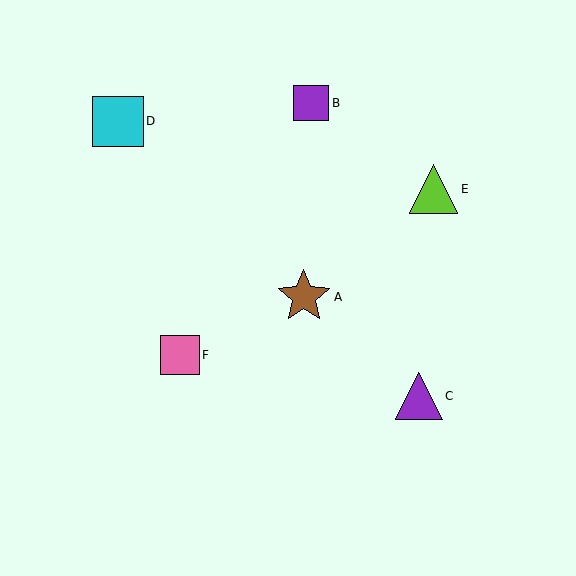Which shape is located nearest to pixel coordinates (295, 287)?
The brown star (labeled A) at (304, 297) is nearest to that location.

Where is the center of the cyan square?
The center of the cyan square is at (118, 121).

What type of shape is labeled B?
Shape B is a purple square.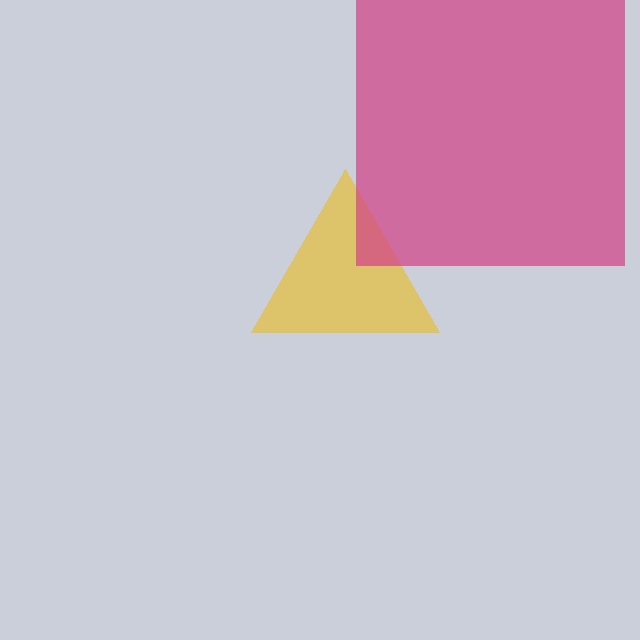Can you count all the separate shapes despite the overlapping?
Yes, there are 2 separate shapes.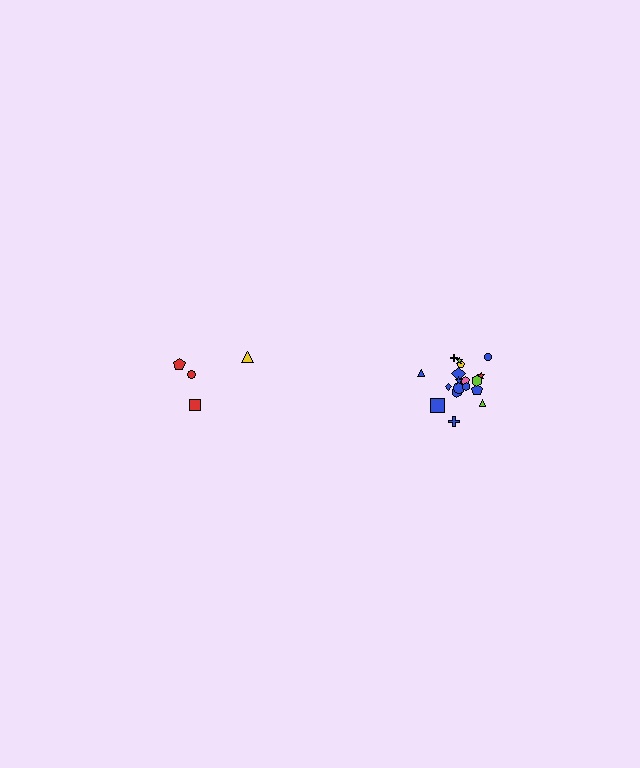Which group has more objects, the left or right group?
The right group.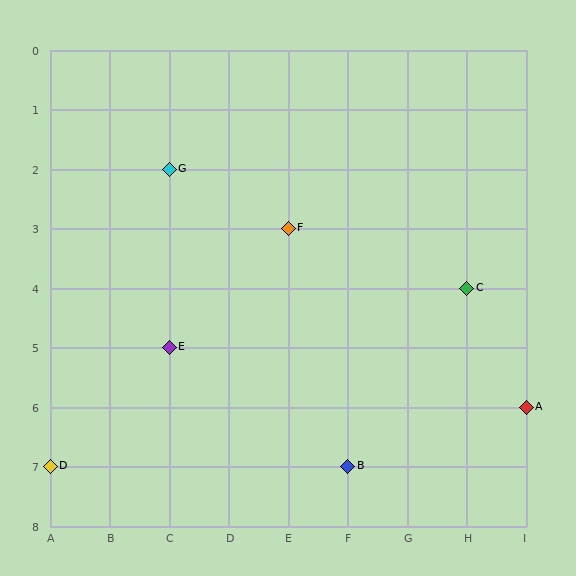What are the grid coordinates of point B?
Point B is at grid coordinates (F, 7).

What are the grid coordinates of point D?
Point D is at grid coordinates (A, 7).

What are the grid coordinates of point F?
Point F is at grid coordinates (E, 3).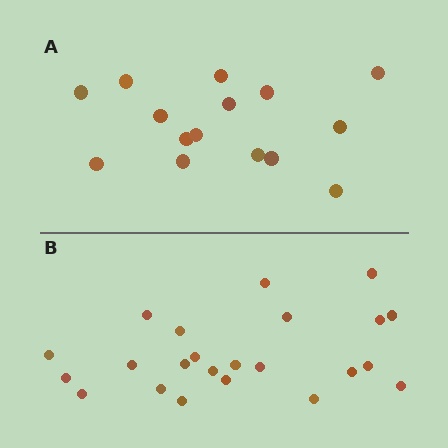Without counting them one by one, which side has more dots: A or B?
Region B (the bottom region) has more dots.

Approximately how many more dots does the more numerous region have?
Region B has roughly 8 or so more dots than region A.